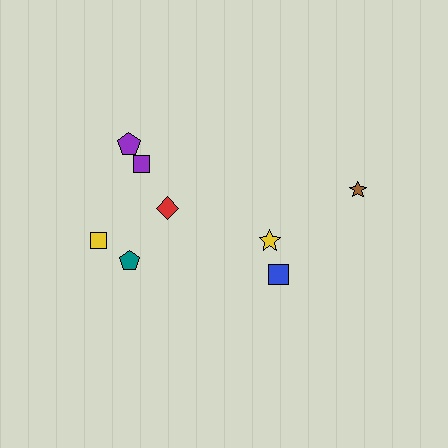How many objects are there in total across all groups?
There are 8 objects.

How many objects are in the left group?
There are 5 objects.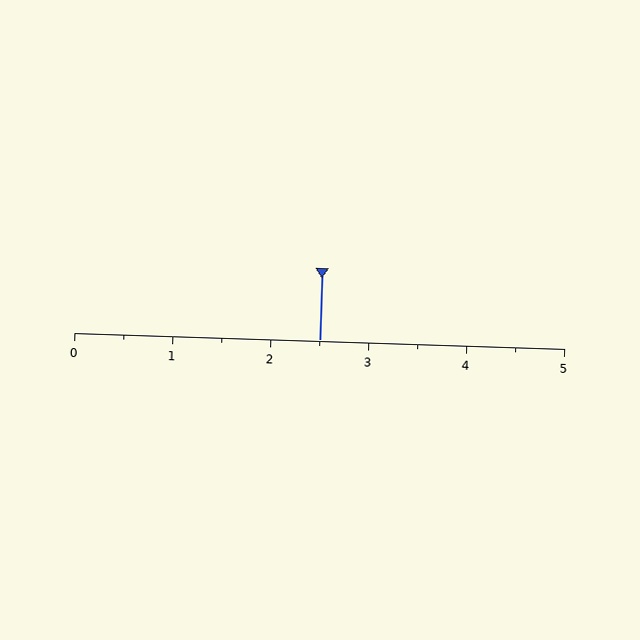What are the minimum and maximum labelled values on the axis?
The axis runs from 0 to 5.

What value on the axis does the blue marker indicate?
The marker indicates approximately 2.5.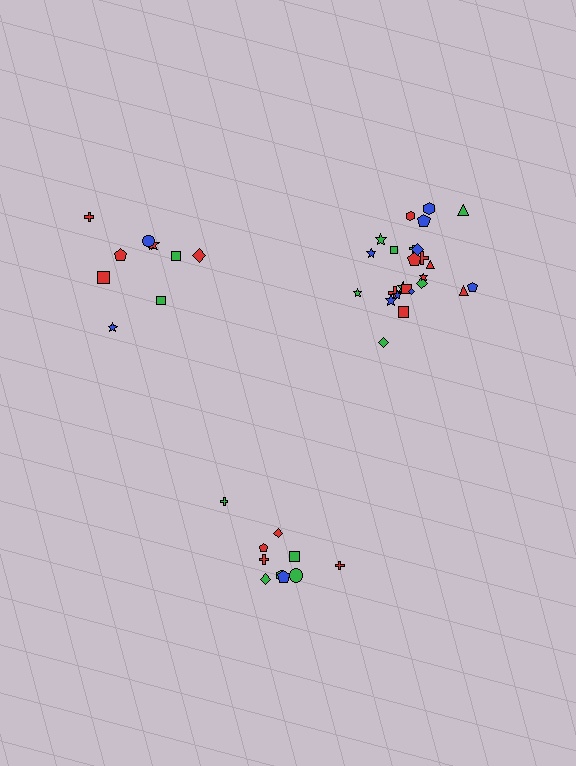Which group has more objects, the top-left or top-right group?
The top-right group.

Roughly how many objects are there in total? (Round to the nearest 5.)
Roughly 45 objects in total.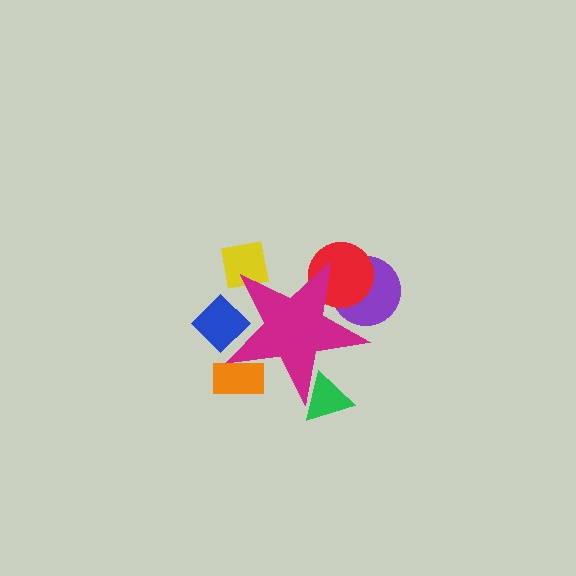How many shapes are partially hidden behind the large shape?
6 shapes are partially hidden.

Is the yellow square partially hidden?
Yes, the yellow square is partially hidden behind the magenta star.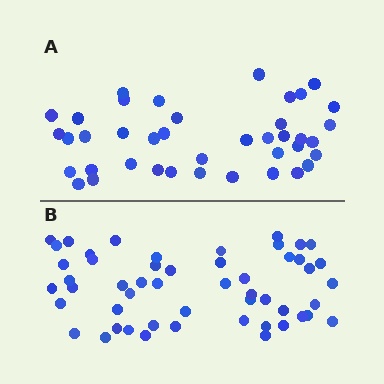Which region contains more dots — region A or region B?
Region B (the bottom region) has more dots.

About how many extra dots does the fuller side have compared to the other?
Region B has roughly 12 or so more dots than region A.